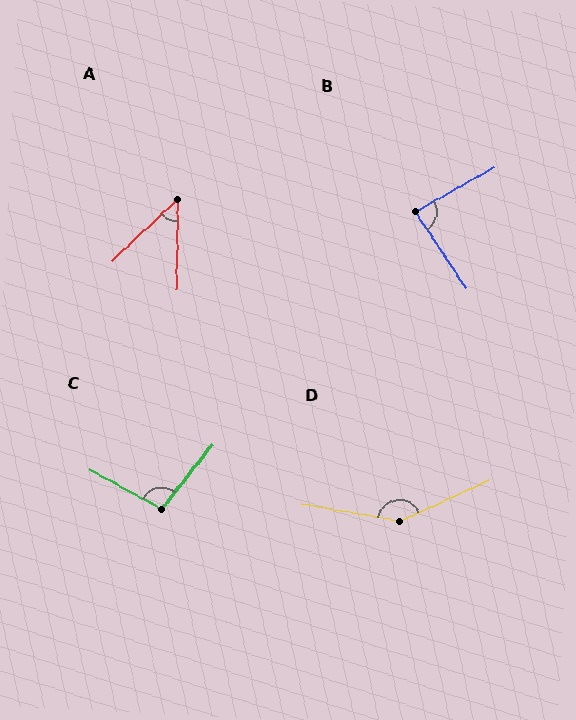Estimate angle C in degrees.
Approximately 99 degrees.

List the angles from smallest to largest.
A (46°), B (86°), C (99°), D (145°).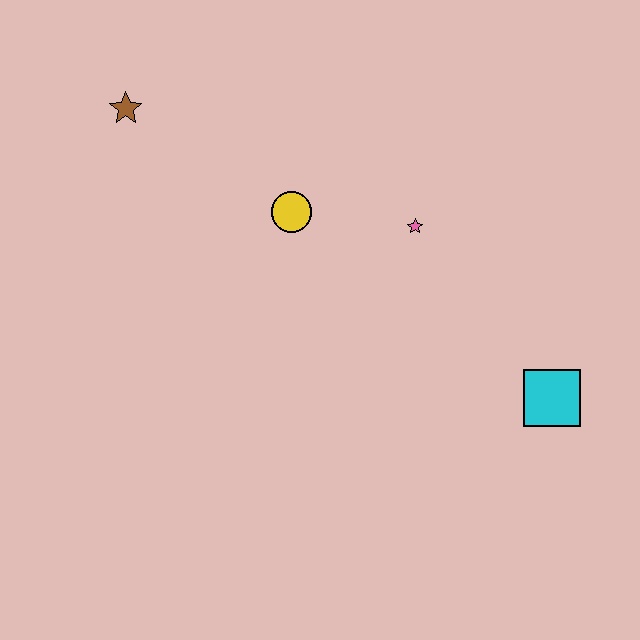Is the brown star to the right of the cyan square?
No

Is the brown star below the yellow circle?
No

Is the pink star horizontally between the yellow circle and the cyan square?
Yes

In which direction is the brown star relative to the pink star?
The brown star is to the left of the pink star.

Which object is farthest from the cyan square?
The brown star is farthest from the cyan square.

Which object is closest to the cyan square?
The pink star is closest to the cyan square.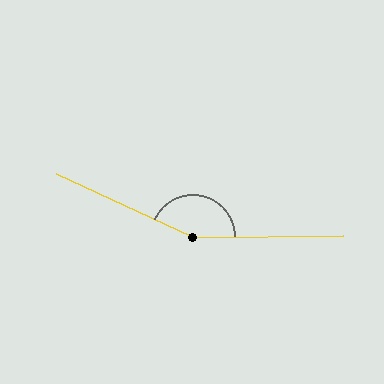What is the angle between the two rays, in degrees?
Approximately 155 degrees.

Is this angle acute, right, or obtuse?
It is obtuse.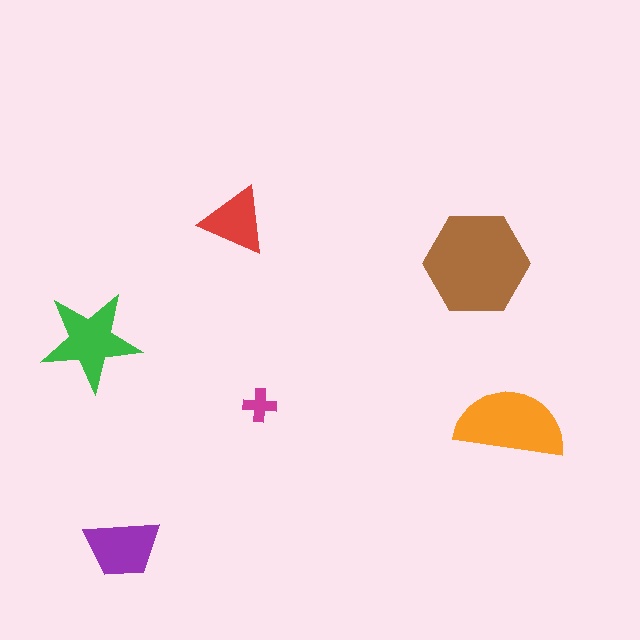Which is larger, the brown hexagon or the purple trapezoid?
The brown hexagon.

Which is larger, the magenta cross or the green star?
The green star.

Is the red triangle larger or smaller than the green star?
Smaller.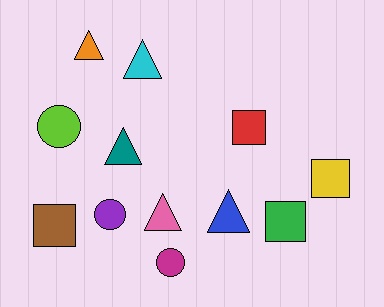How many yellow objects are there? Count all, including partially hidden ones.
There is 1 yellow object.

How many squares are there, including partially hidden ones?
There are 4 squares.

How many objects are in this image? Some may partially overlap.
There are 12 objects.